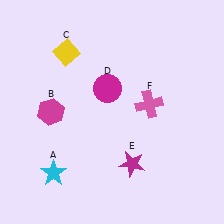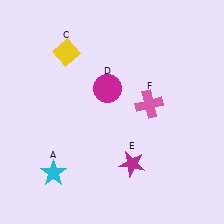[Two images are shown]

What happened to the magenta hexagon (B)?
The magenta hexagon (B) was removed in Image 2. It was in the top-left area of Image 1.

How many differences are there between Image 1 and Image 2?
There is 1 difference between the two images.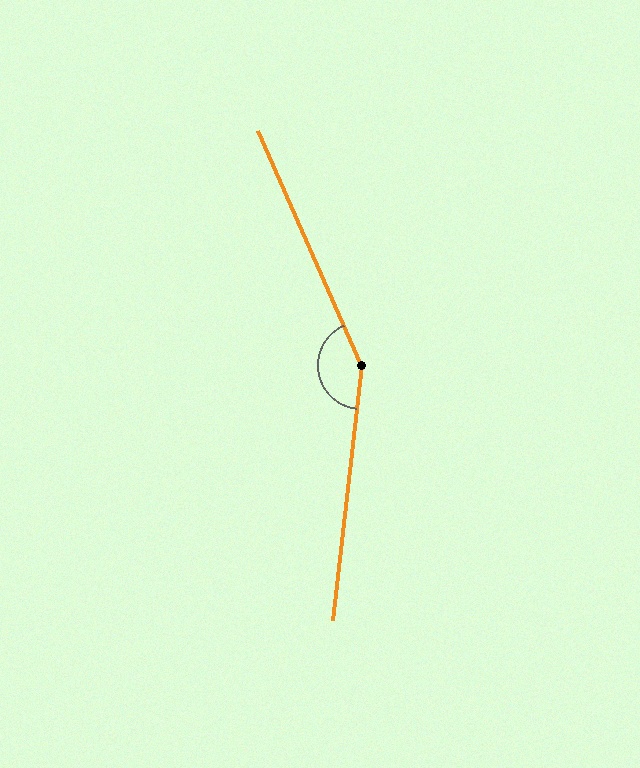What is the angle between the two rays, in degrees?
Approximately 150 degrees.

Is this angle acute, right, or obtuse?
It is obtuse.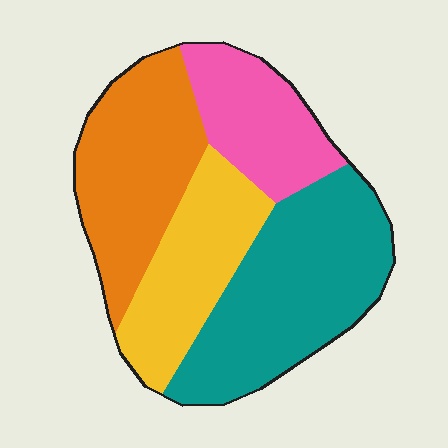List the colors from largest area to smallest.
From largest to smallest: teal, orange, yellow, pink.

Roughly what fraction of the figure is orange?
Orange covers 27% of the figure.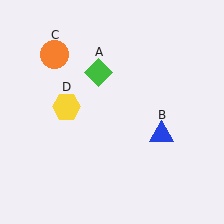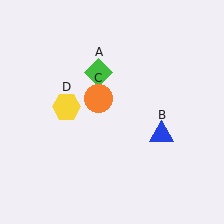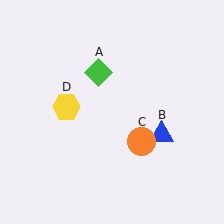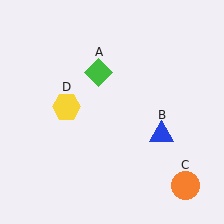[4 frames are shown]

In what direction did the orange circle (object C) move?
The orange circle (object C) moved down and to the right.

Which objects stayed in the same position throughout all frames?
Green diamond (object A) and blue triangle (object B) and yellow hexagon (object D) remained stationary.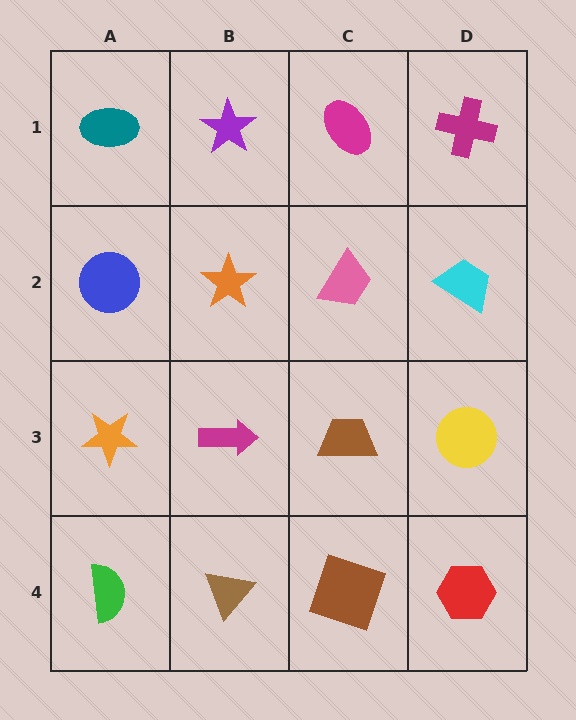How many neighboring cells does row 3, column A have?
3.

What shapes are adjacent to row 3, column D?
A cyan trapezoid (row 2, column D), a red hexagon (row 4, column D), a brown trapezoid (row 3, column C).